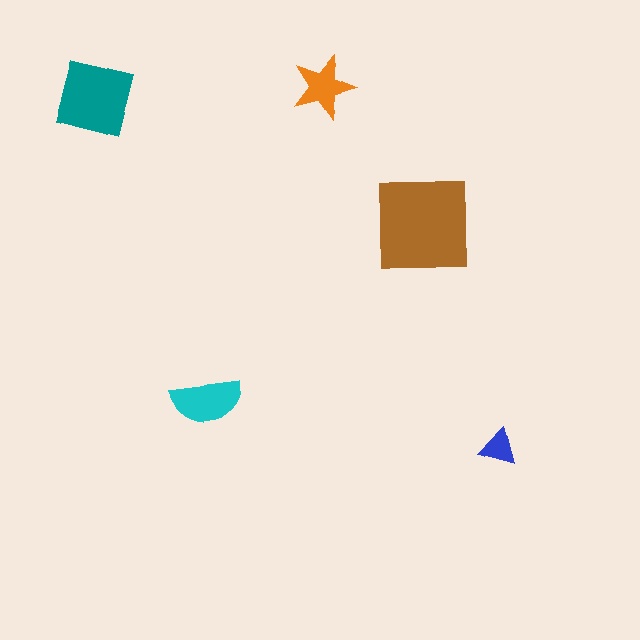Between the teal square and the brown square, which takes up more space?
The brown square.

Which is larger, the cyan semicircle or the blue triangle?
The cyan semicircle.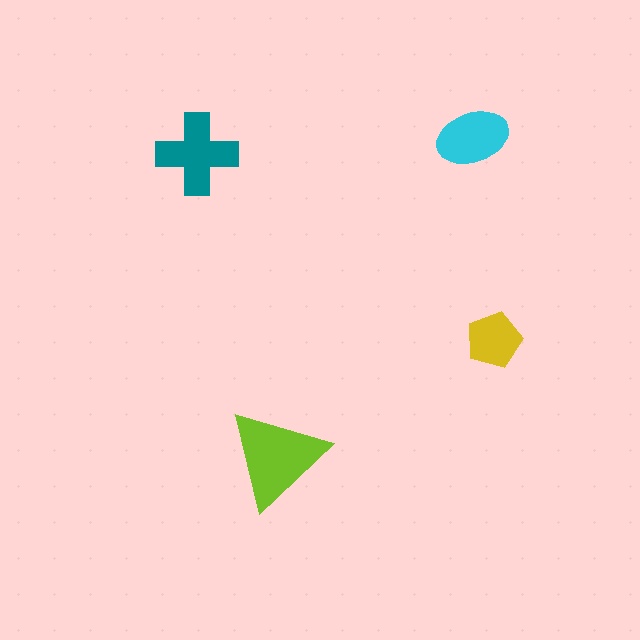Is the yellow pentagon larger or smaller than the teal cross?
Smaller.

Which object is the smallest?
The yellow pentagon.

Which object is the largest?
The lime triangle.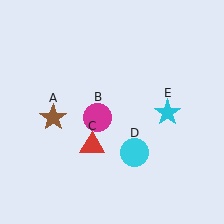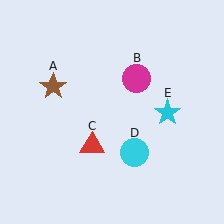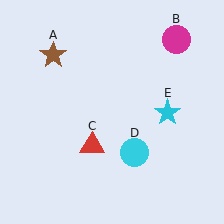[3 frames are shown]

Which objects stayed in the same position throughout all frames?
Red triangle (object C) and cyan circle (object D) and cyan star (object E) remained stationary.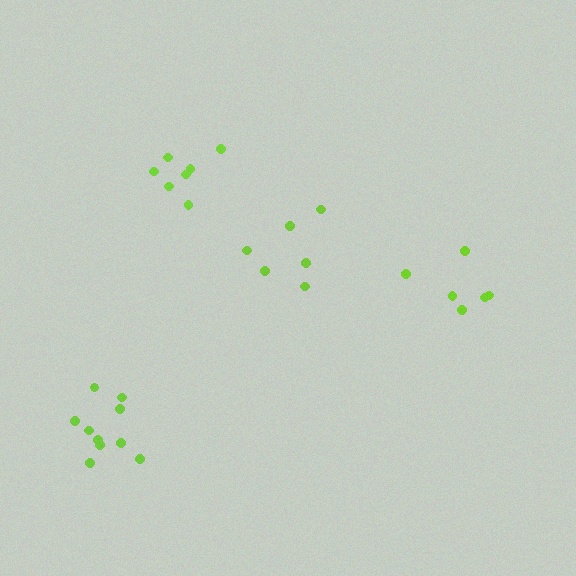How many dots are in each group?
Group 1: 10 dots, Group 2: 7 dots, Group 3: 6 dots, Group 4: 6 dots (29 total).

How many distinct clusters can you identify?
There are 4 distinct clusters.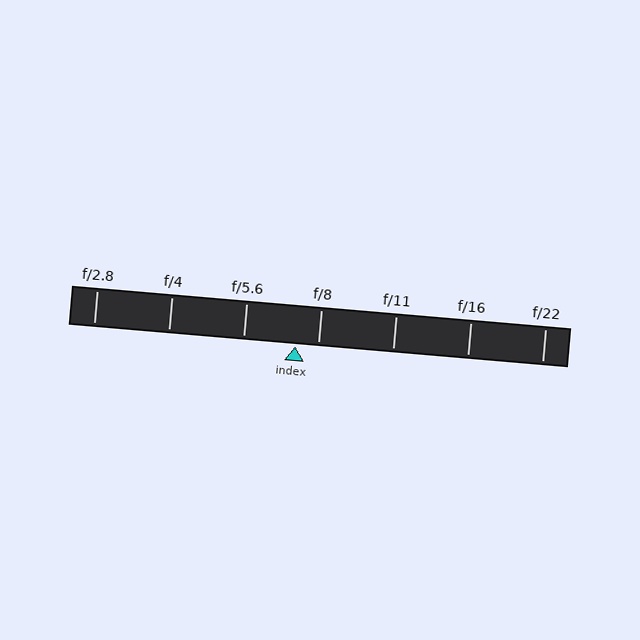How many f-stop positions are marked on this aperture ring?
There are 7 f-stop positions marked.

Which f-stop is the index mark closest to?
The index mark is closest to f/8.